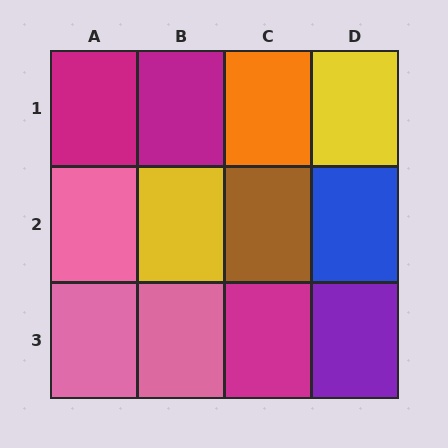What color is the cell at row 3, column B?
Pink.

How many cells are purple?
1 cell is purple.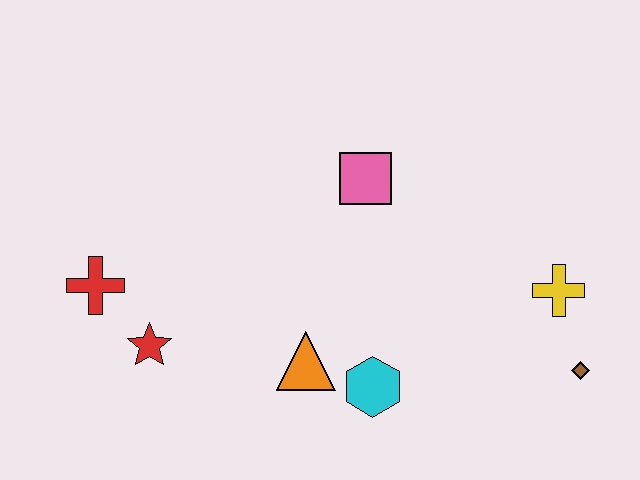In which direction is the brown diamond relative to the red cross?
The brown diamond is to the right of the red cross.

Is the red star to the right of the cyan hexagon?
No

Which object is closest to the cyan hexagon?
The orange triangle is closest to the cyan hexagon.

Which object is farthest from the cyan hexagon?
The red cross is farthest from the cyan hexagon.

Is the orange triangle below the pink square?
Yes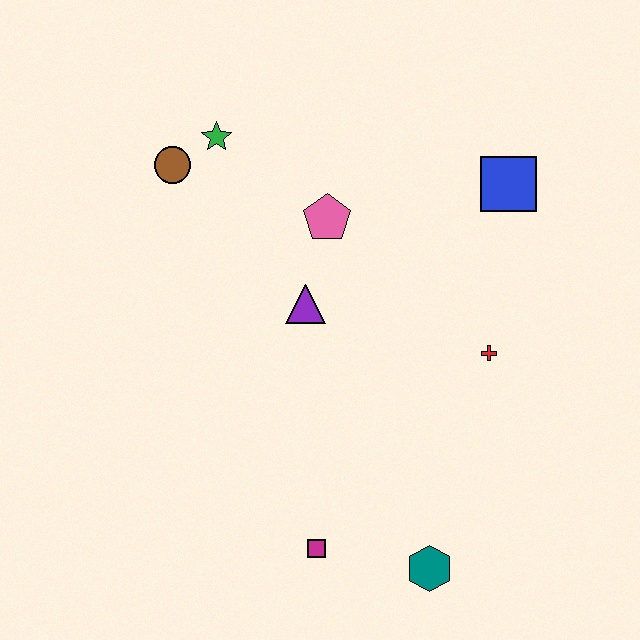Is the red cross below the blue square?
Yes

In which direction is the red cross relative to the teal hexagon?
The red cross is above the teal hexagon.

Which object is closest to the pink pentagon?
The purple triangle is closest to the pink pentagon.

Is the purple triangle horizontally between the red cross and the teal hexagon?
No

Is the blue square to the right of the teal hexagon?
Yes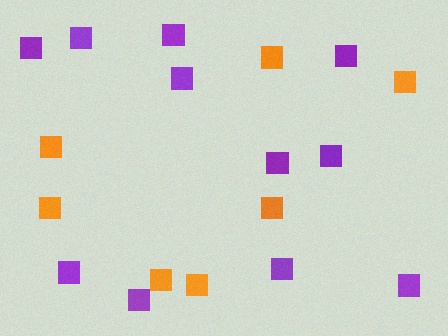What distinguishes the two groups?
There are 2 groups: one group of orange squares (7) and one group of purple squares (11).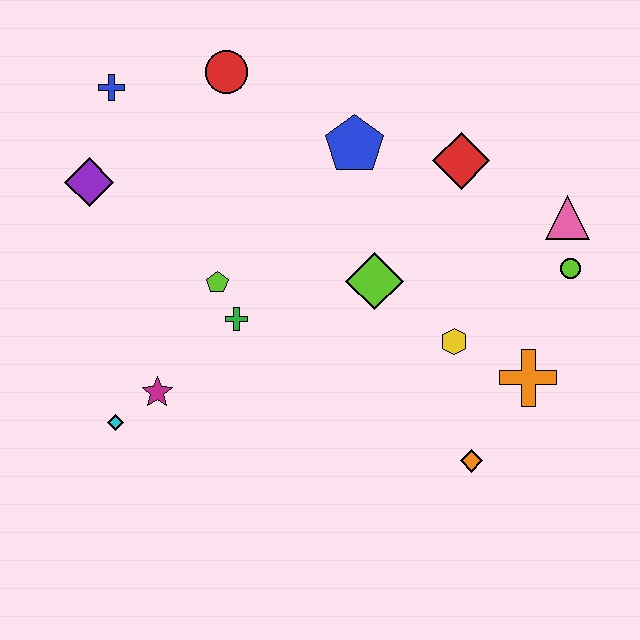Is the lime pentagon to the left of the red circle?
Yes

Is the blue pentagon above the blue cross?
No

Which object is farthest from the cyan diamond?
The pink triangle is farthest from the cyan diamond.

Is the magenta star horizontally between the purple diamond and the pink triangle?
Yes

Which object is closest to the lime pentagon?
The green cross is closest to the lime pentagon.